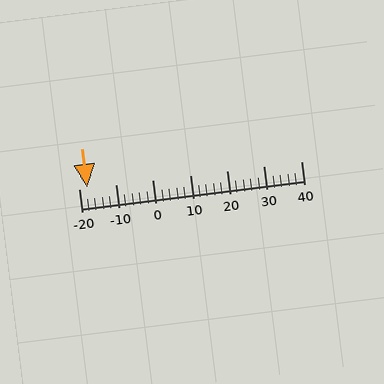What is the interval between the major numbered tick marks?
The major tick marks are spaced 10 units apart.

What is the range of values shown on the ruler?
The ruler shows values from -20 to 40.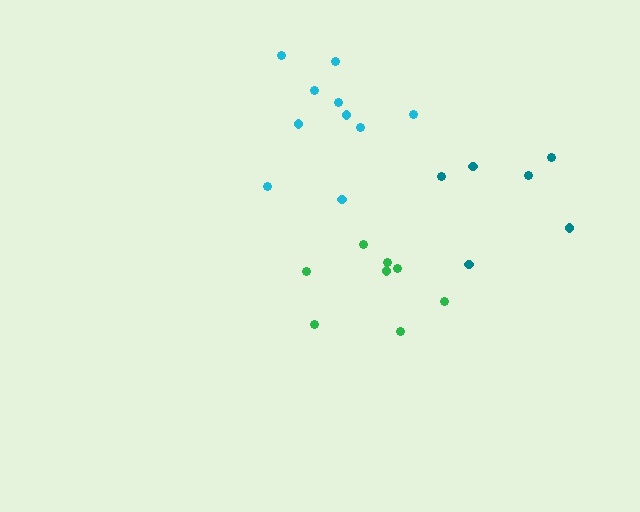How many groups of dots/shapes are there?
There are 3 groups.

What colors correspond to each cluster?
The clusters are colored: teal, cyan, green.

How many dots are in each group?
Group 1: 6 dots, Group 2: 10 dots, Group 3: 8 dots (24 total).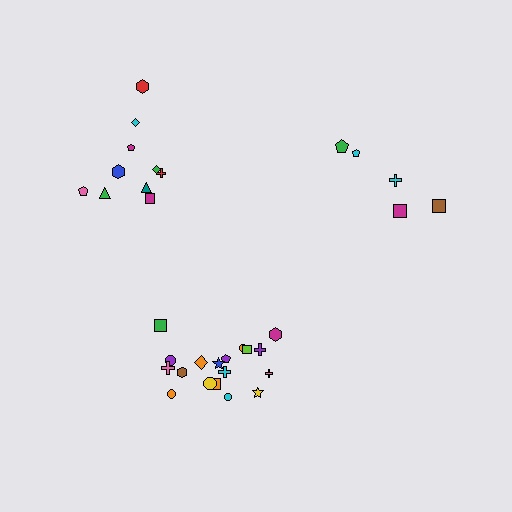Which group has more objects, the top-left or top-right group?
The top-left group.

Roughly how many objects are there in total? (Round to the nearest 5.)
Roughly 35 objects in total.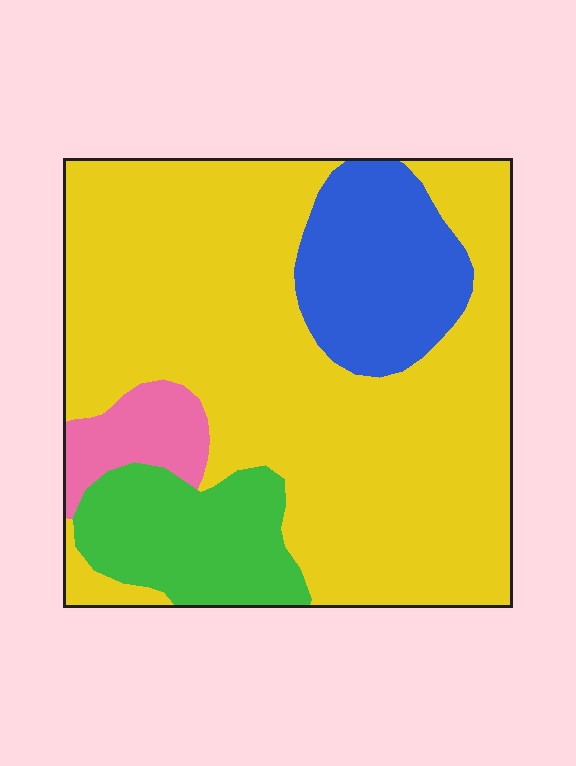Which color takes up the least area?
Pink, at roughly 5%.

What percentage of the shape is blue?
Blue takes up less than a quarter of the shape.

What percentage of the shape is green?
Green takes up about one eighth (1/8) of the shape.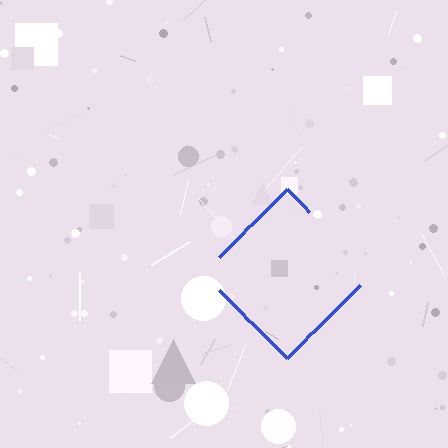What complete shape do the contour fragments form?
The contour fragments form a diamond.